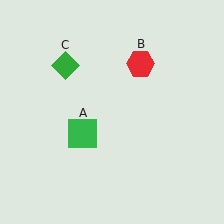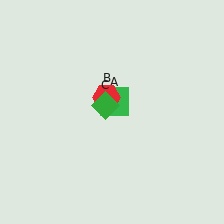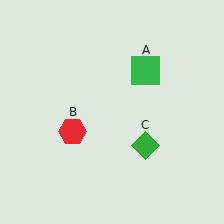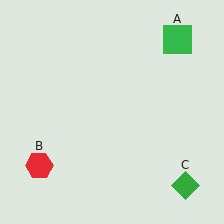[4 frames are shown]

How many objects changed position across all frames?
3 objects changed position: green square (object A), red hexagon (object B), green diamond (object C).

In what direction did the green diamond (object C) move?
The green diamond (object C) moved down and to the right.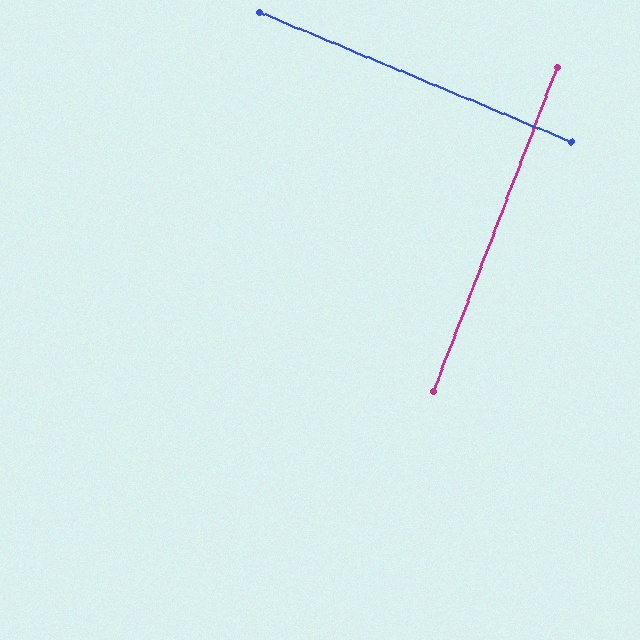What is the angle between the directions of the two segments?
Approximately 88 degrees.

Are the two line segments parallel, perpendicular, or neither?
Perpendicular — they meet at approximately 88°.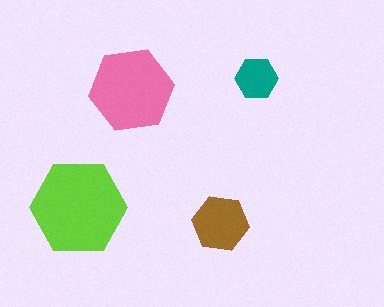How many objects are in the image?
There are 4 objects in the image.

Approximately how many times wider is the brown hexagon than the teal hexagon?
About 1.5 times wider.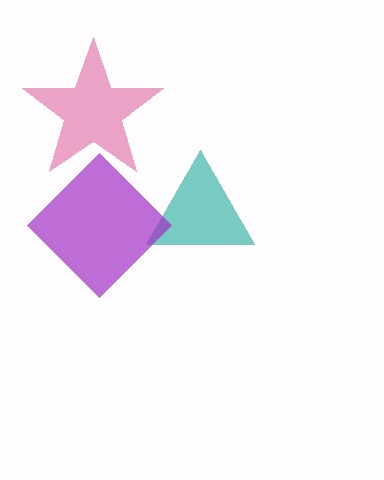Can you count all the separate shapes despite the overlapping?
Yes, there are 3 separate shapes.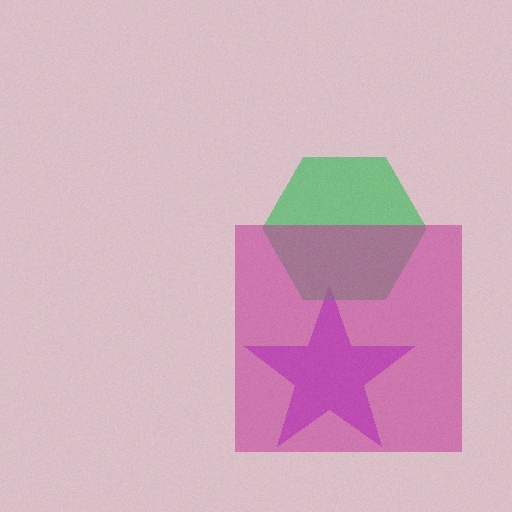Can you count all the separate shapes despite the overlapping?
Yes, there are 3 separate shapes.